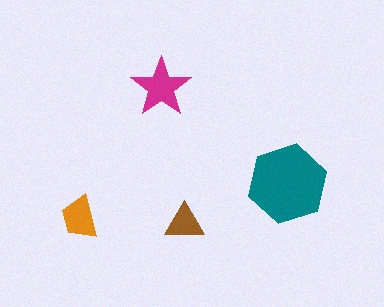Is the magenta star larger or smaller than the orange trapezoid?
Larger.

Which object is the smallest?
The brown triangle.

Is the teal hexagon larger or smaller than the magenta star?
Larger.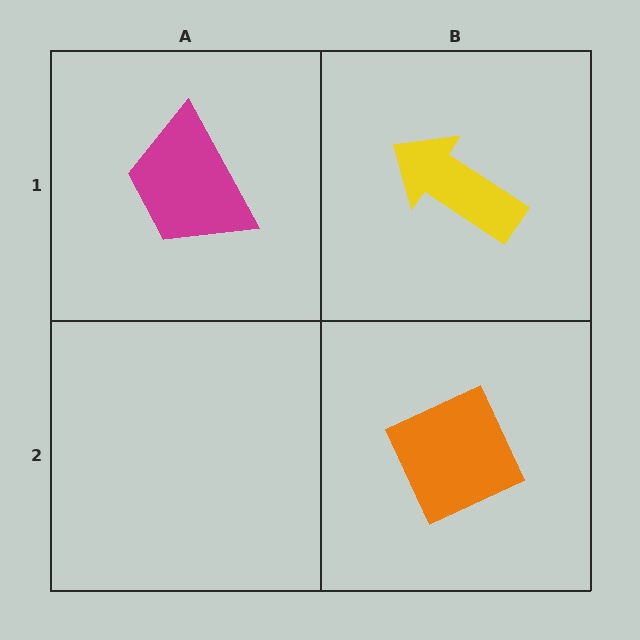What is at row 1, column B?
A yellow arrow.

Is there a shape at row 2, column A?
No, that cell is empty.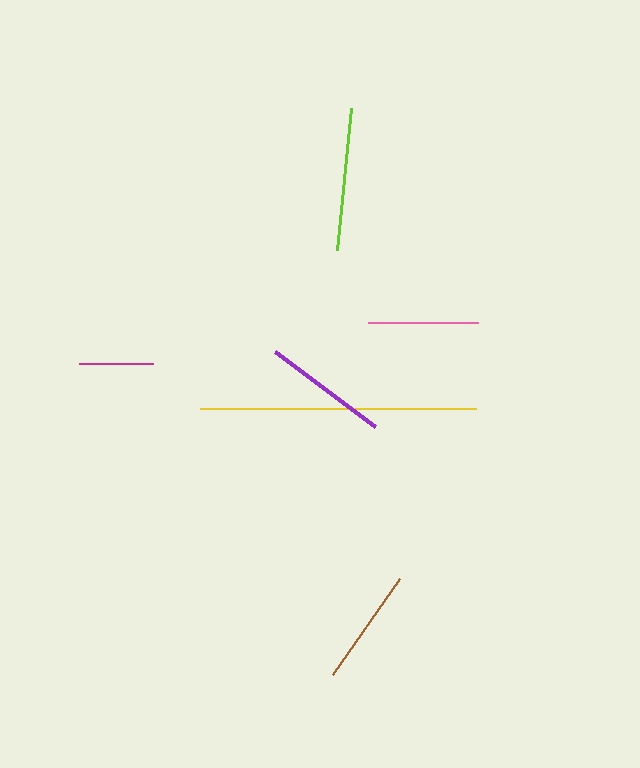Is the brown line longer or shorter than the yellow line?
The yellow line is longer than the brown line.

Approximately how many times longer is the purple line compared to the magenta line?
The purple line is approximately 1.7 times the length of the magenta line.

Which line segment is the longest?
The yellow line is the longest at approximately 276 pixels.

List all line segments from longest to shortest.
From longest to shortest: yellow, lime, purple, brown, pink, magenta.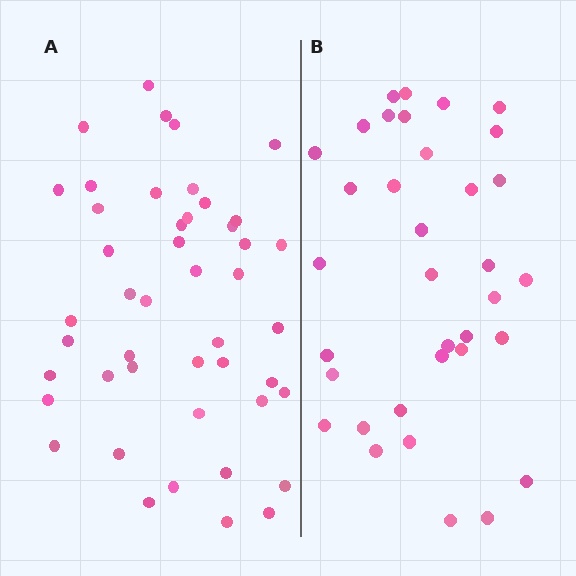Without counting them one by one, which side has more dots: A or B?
Region A (the left region) has more dots.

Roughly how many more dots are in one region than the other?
Region A has roughly 12 or so more dots than region B.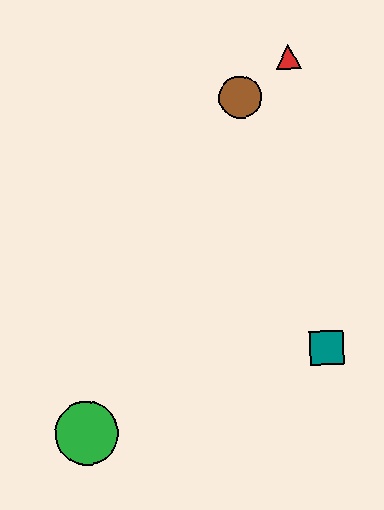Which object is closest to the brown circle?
The red triangle is closest to the brown circle.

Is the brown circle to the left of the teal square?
Yes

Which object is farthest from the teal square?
The red triangle is farthest from the teal square.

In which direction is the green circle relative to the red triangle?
The green circle is below the red triangle.